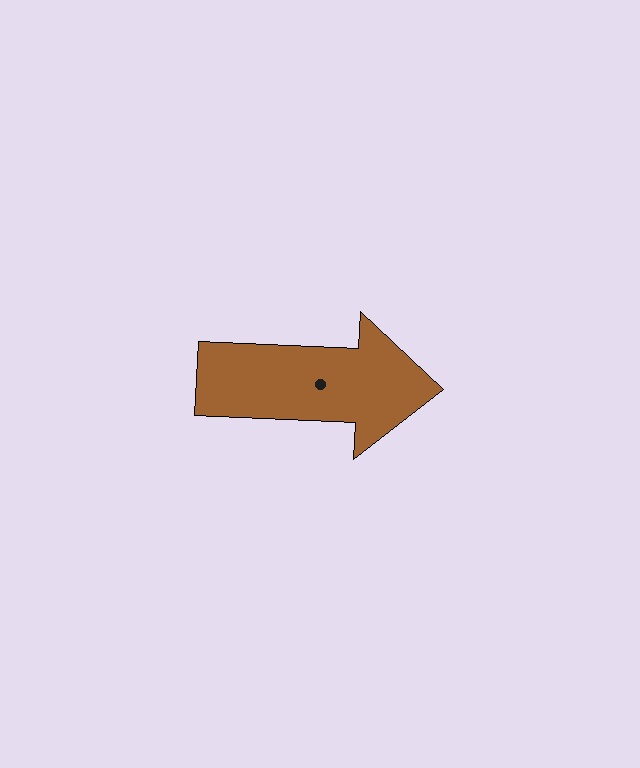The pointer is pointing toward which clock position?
Roughly 3 o'clock.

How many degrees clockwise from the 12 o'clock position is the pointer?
Approximately 93 degrees.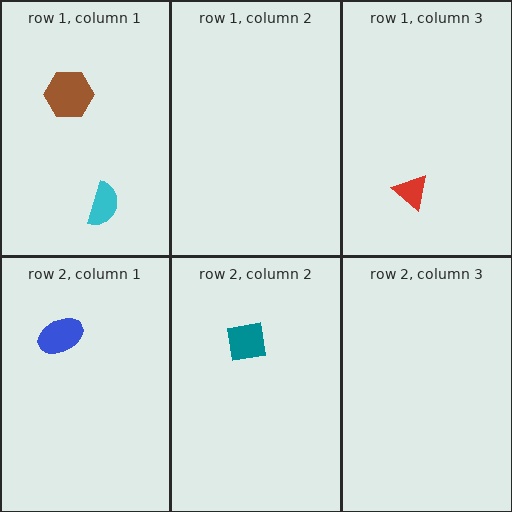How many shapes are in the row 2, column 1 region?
1.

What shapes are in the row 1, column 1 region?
The brown hexagon, the cyan semicircle.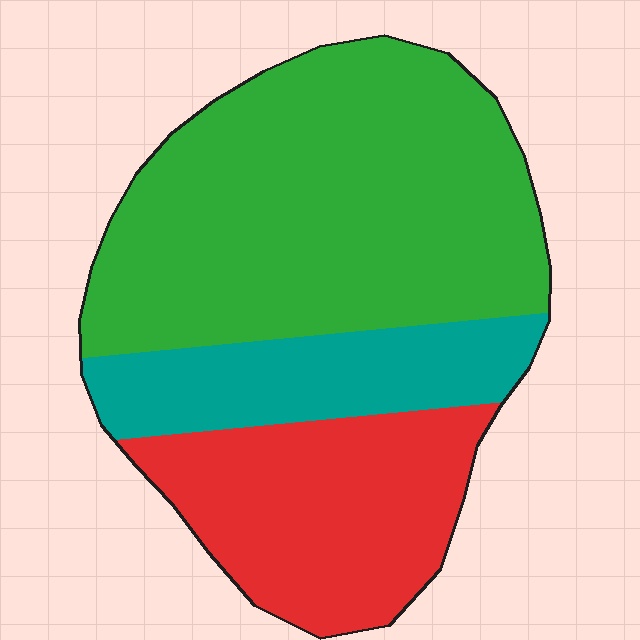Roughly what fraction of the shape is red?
Red covers 27% of the shape.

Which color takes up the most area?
Green, at roughly 55%.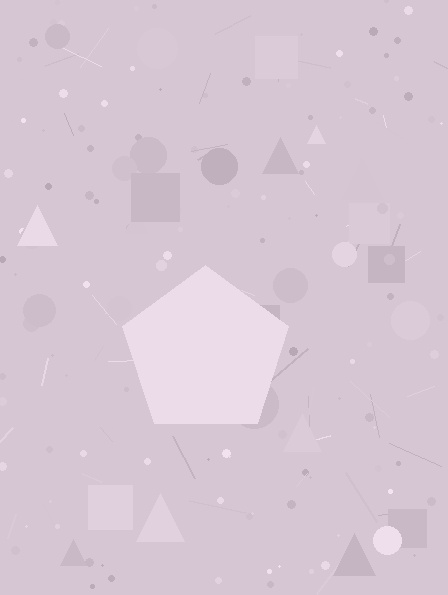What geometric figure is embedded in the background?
A pentagon is embedded in the background.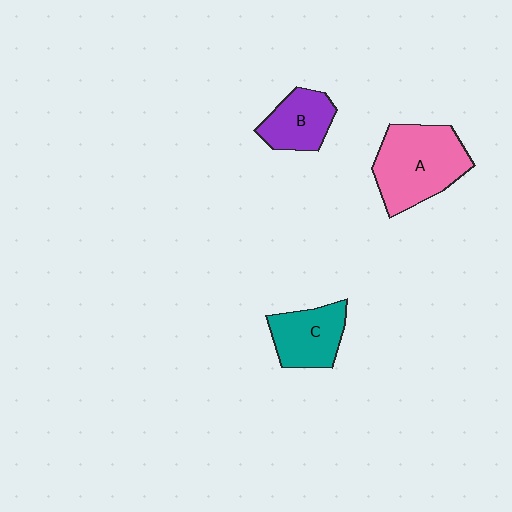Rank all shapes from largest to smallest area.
From largest to smallest: A (pink), C (teal), B (purple).